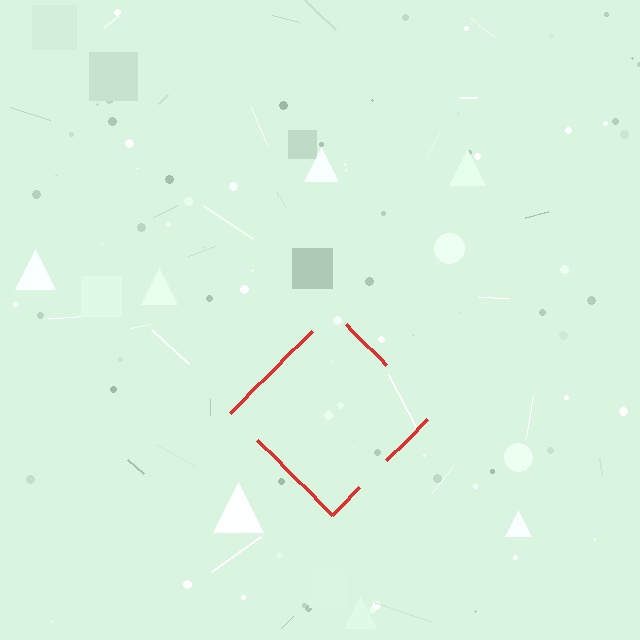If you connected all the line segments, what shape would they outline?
They would outline a diamond.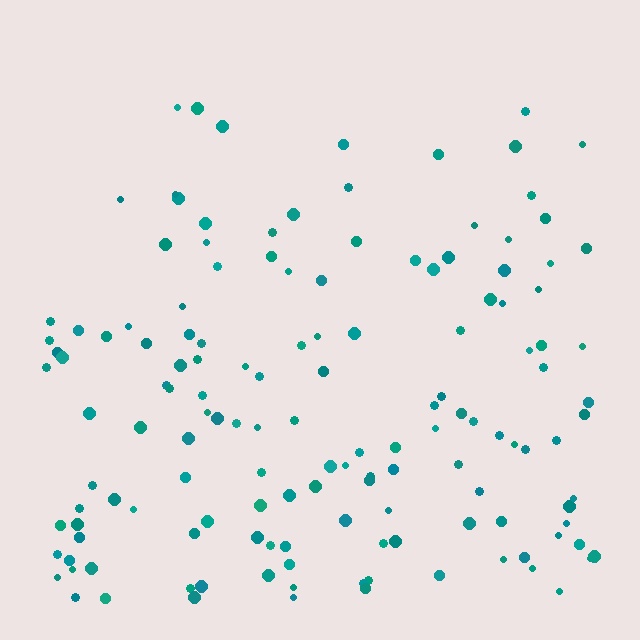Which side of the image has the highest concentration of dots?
The bottom.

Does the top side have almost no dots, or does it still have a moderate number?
Still a moderate number, just noticeably fewer than the bottom.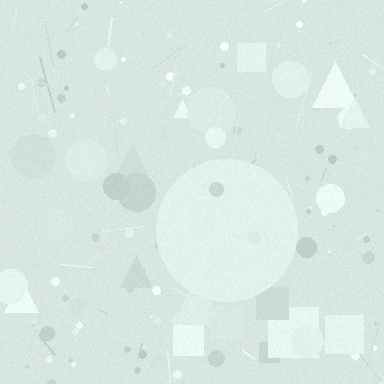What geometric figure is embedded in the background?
A circle is embedded in the background.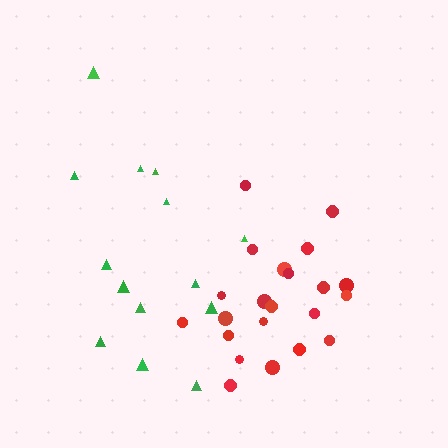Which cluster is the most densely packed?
Red.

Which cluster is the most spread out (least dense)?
Green.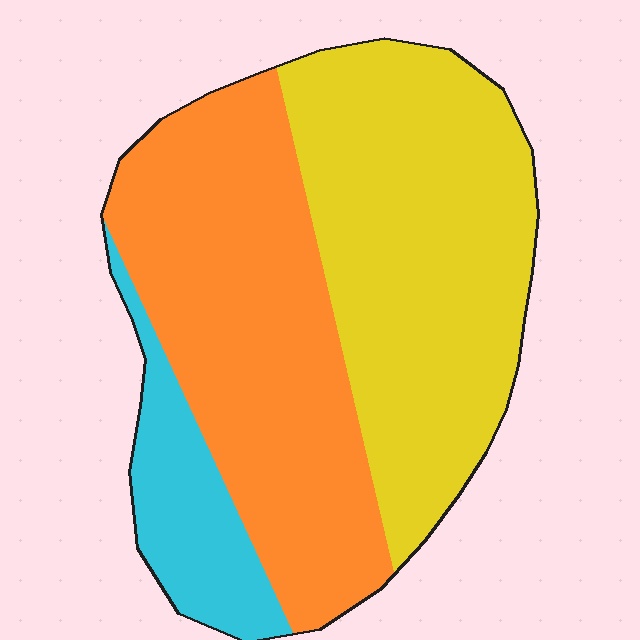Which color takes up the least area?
Cyan, at roughly 15%.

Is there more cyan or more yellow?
Yellow.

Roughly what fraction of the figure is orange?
Orange covers around 45% of the figure.